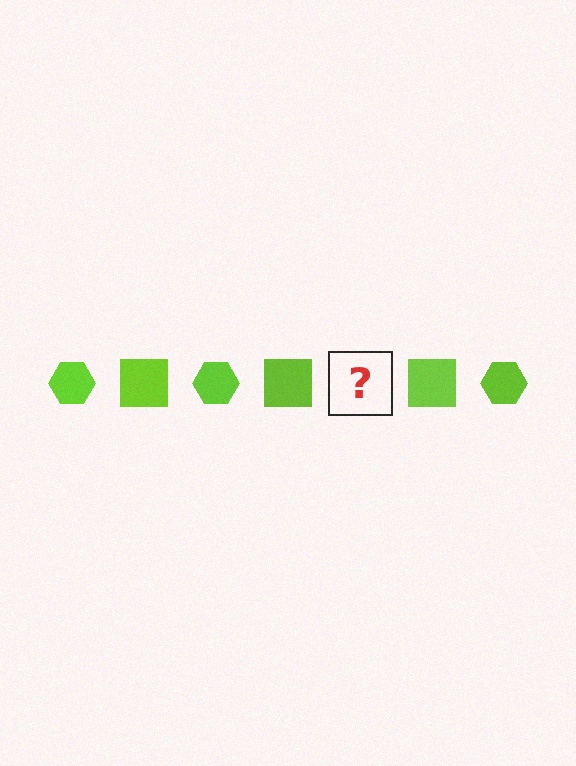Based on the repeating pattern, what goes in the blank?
The blank should be a lime hexagon.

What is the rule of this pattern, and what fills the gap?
The rule is that the pattern cycles through hexagon, square shapes in lime. The gap should be filled with a lime hexagon.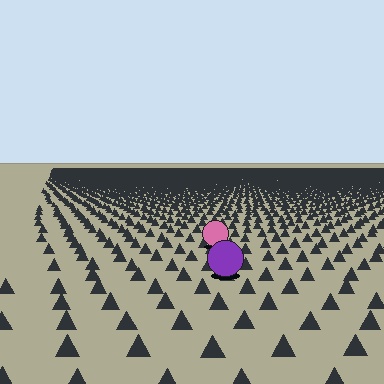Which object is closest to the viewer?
The purple circle is closest. The texture marks near it are larger and more spread out.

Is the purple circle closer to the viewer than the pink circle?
Yes. The purple circle is closer — you can tell from the texture gradient: the ground texture is coarser near it.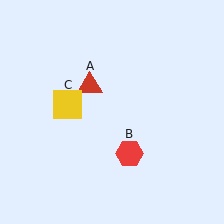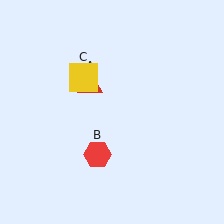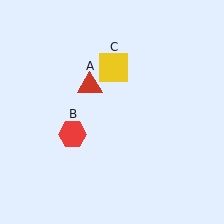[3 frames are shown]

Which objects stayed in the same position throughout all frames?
Red triangle (object A) remained stationary.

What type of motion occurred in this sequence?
The red hexagon (object B), yellow square (object C) rotated clockwise around the center of the scene.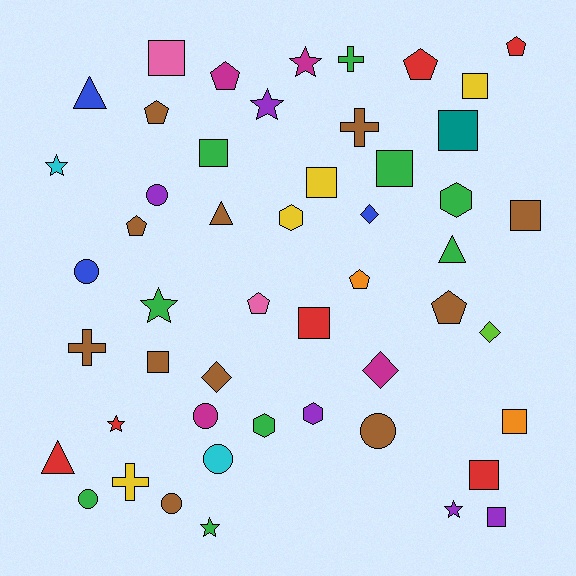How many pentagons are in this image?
There are 8 pentagons.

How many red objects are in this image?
There are 6 red objects.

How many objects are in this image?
There are 50 objects.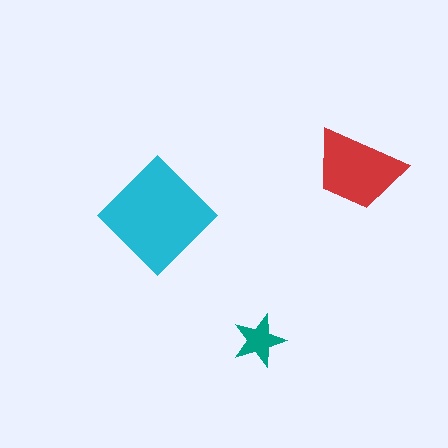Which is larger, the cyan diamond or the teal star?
The cyan diamond.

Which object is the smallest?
The teal star.